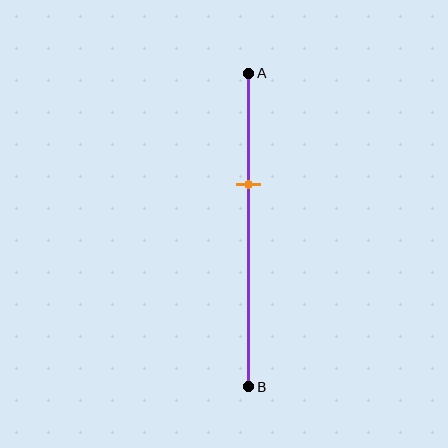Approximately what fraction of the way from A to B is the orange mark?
The orange mark is approximately 35% of the way from A to B.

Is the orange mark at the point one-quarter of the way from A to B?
No, the mark is at about 35% from A, not at the 25% one-quarter point.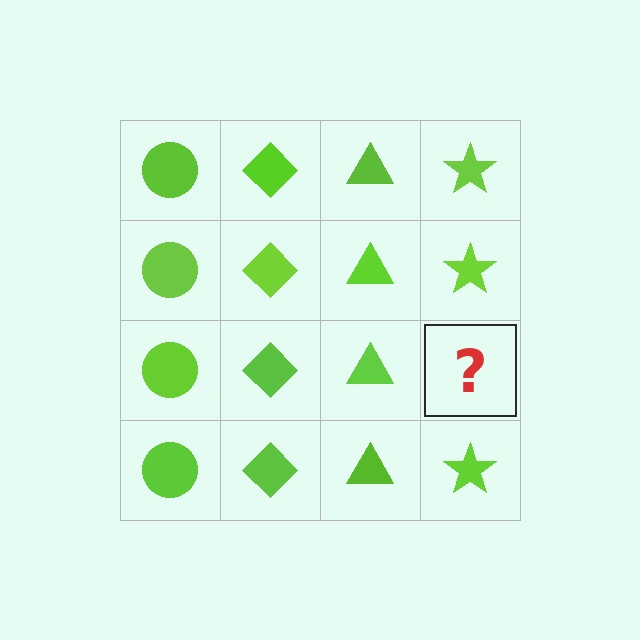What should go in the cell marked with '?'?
The missing cell should contain a lime star.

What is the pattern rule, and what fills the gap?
The rule is that each column has a consistent shape. The gap should be filled with a lime star.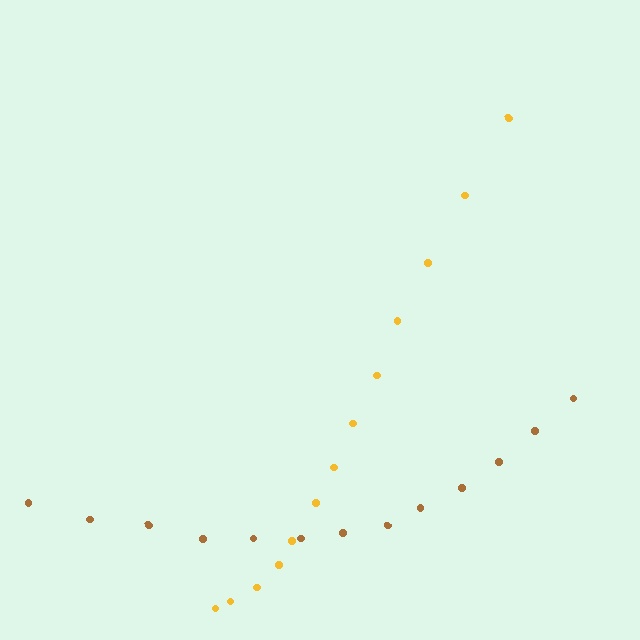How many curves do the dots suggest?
There are 2 distinct paths.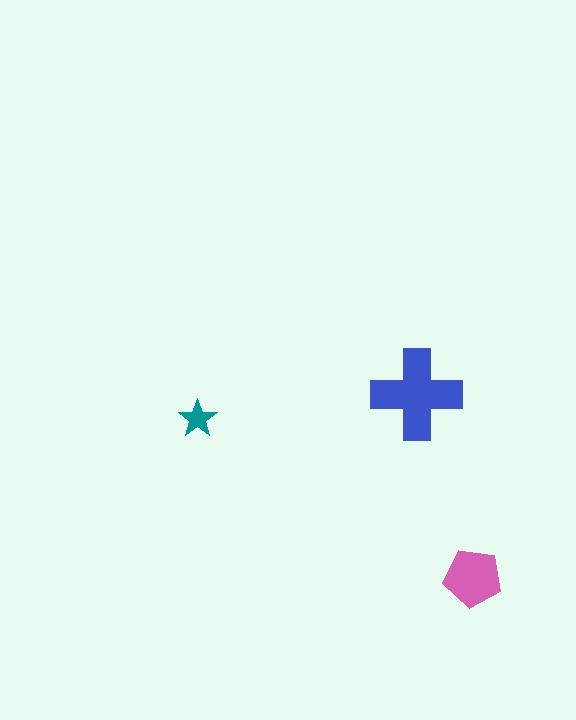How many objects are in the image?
There are 3 objects in the image.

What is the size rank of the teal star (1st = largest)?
3rd.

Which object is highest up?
The blue cross is topmost.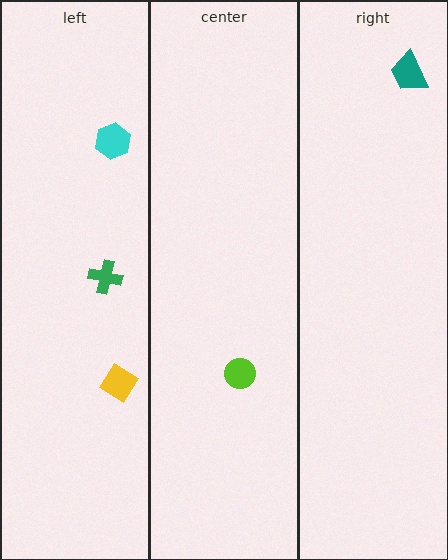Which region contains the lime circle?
The center region.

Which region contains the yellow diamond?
The left region.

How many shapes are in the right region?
1.